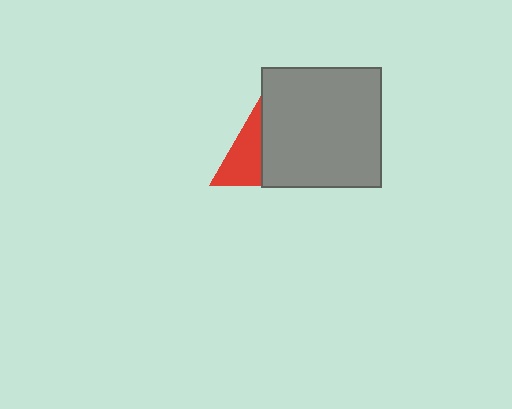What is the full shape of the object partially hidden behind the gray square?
The partially hidden object is a red triangle.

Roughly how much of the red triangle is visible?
About half of it is visible (roughly 51%).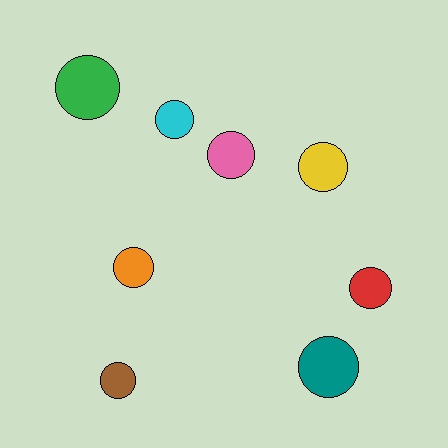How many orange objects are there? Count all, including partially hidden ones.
There is 1 orange object.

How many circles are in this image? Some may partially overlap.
There are 8 circles.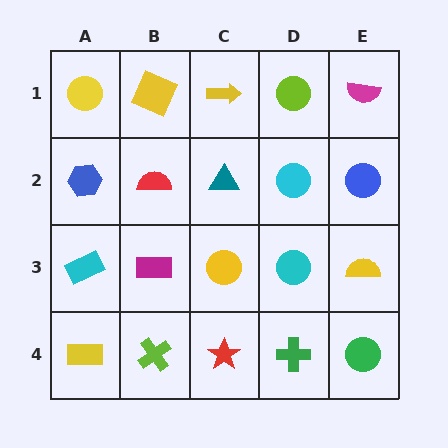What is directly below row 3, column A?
A yellow rectangle.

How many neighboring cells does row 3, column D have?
4.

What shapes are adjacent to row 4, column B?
A magenta rectangle (row 3, column B), a yellow rectangle (row 4, column A), a red star (row 4, column C).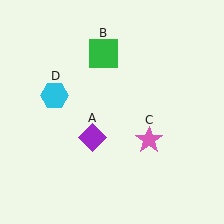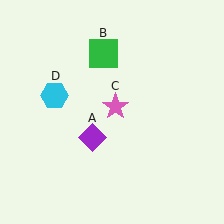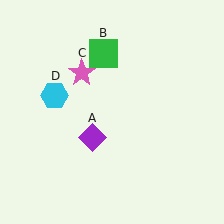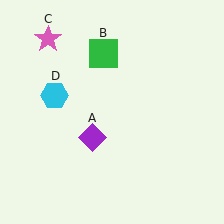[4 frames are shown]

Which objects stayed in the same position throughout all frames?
Purple diamond (object A) and green square (object B) and cyan hexagon (object D) remained stationary.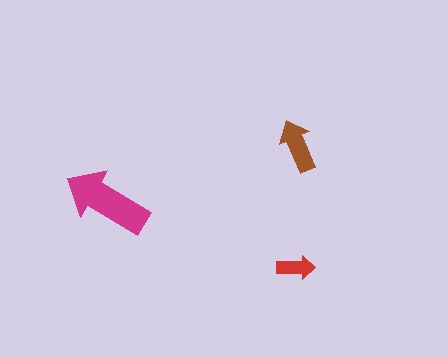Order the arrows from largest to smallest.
the magenta one, the brown one, the red one.